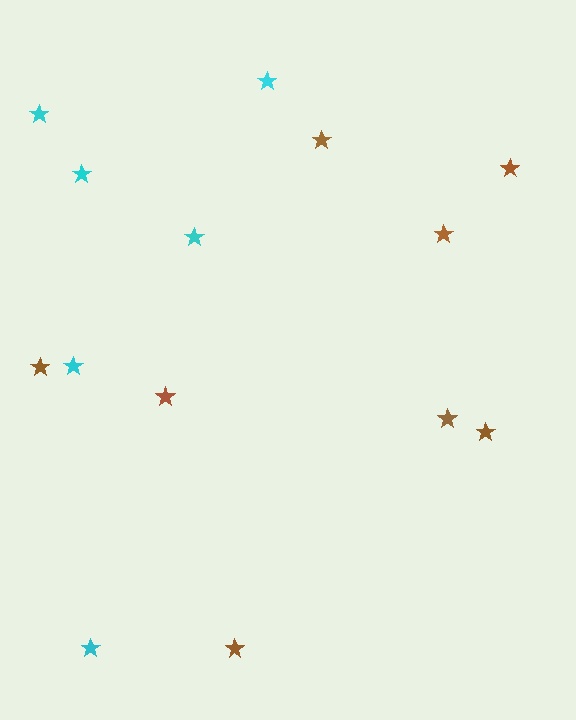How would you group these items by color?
There are 2 groups: one group of cyan stars (6) and one group of brown stars (8).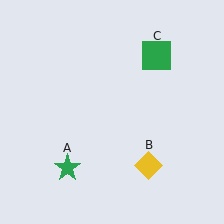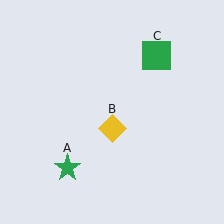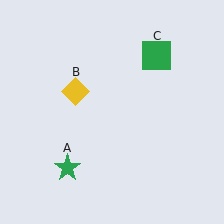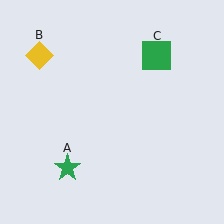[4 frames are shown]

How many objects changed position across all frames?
1 object changed position: yellow diamond (object B).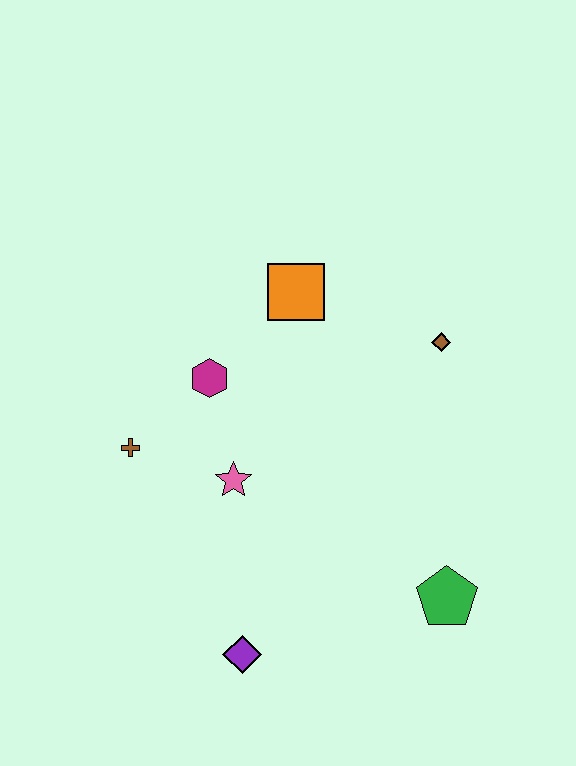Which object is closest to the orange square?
The magenta hexagon is closest to the orange square.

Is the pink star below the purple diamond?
No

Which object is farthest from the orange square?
The purple diamond is farthest from the orange square.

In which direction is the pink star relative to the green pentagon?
The pink star is to the left of the green pentagon.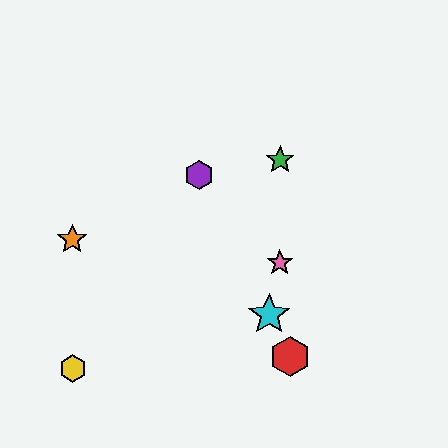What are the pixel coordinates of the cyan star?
The cyan star is at (269, 315).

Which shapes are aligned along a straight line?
The red hexagon, the blue star, the purple hexagon, the cyan star are aligned along a straight line.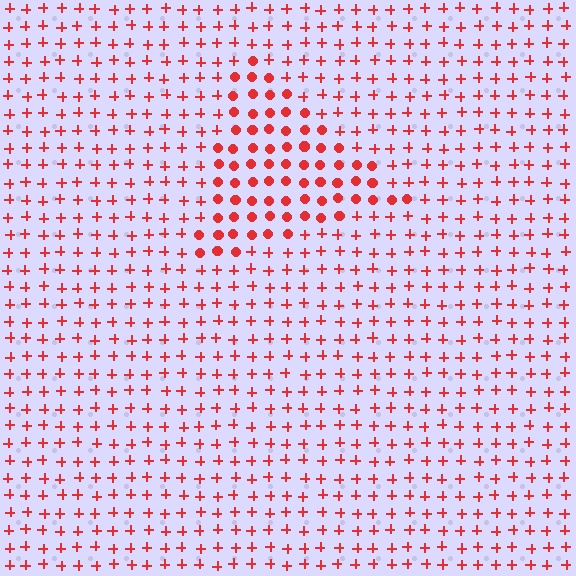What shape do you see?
I see a triangle.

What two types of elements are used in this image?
The image uses circles inside the triangle region and plus signs outside it.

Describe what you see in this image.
The image is filled with small red elements arranged in a uniform grid. A triangle-shaped region contains circles, while the surrounding area contains plus signs. The boundary is defined purely by the change in element shape.